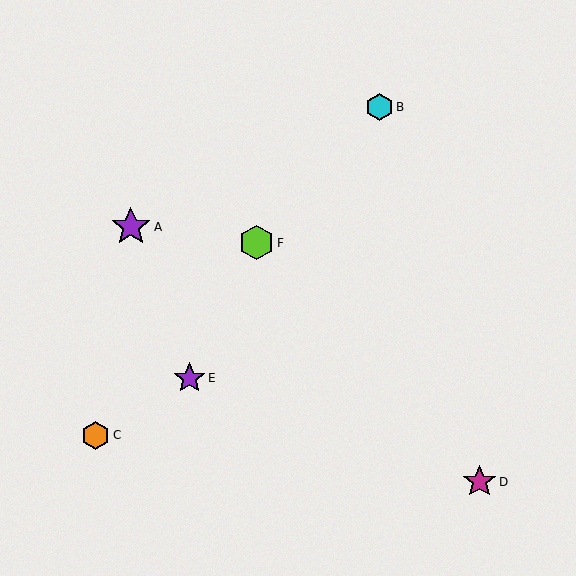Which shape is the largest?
The purple star (labeled A) is the largest.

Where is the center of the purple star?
The center of the purple star is at (189, 378).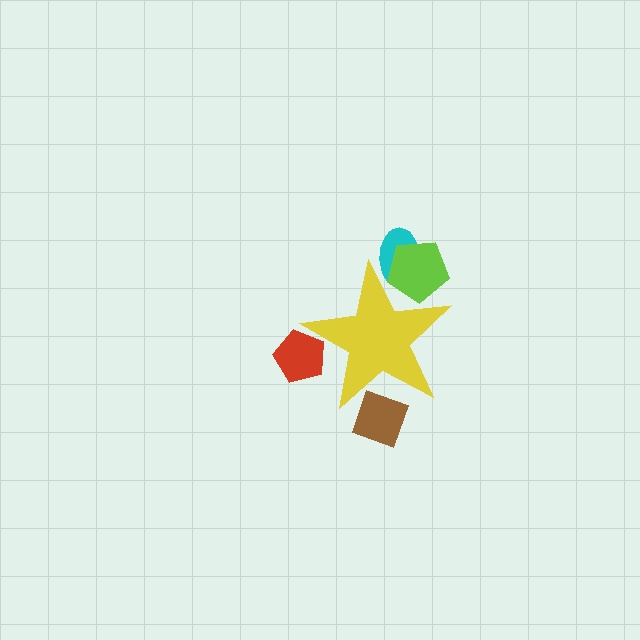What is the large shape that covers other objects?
A yellow star.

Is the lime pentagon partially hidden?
Yes, the lime pentagon is partially hidden behind the yellow star.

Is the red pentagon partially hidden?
Yes, the red pentagon is partially hidden behind the yellow star.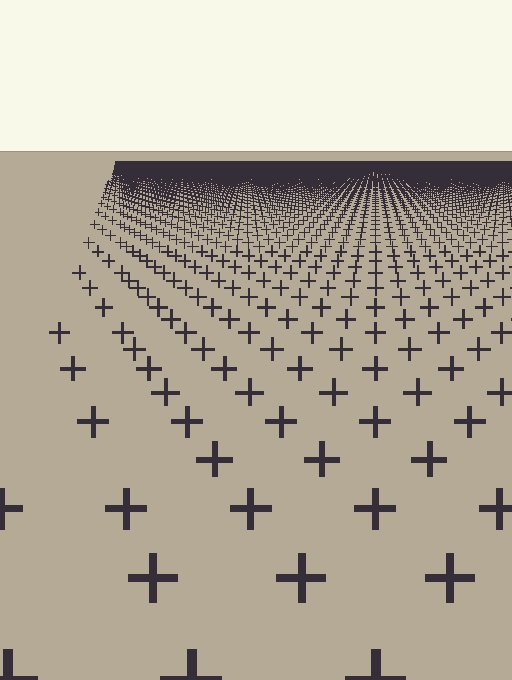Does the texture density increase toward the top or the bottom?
Density increases toward the top.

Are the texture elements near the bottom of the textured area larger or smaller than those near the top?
Larger. Near the bottom, elements are closer to the viewer and appear at a bigger on-screen size.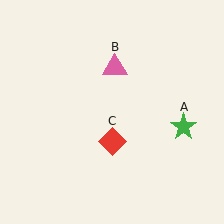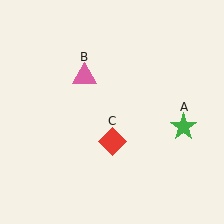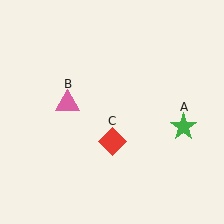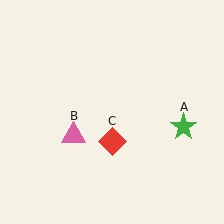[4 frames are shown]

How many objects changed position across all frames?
1 object changed position: pink triangle (object B).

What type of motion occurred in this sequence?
The pink triangle (object B) rotated counterclockwise around the center of the scene.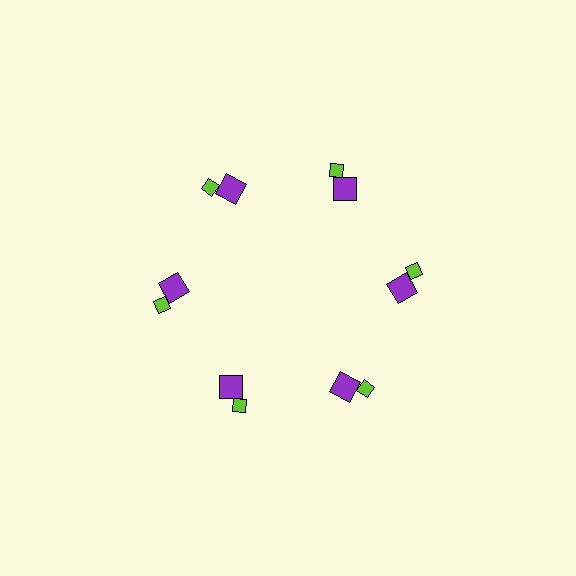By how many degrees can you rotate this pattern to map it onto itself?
The pattern maps onto itself every 60 degrees of rotation.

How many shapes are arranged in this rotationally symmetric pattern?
There are 12 shapes, arranged in 6 groups of 2.